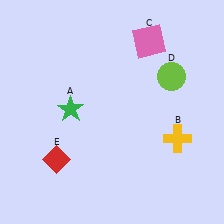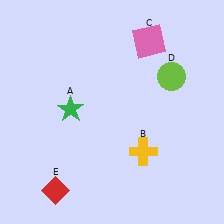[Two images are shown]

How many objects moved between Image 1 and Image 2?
2 objects moved between the two images.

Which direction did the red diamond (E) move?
The red diamond (E) moved down.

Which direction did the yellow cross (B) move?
The yellow cross (B) moved left.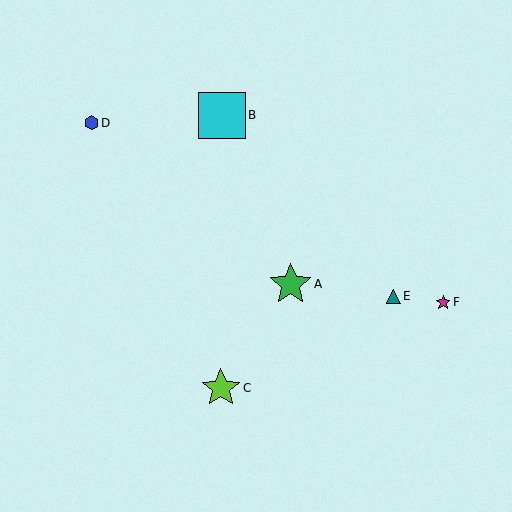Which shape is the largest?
The cyan square (labeled B) is the largest.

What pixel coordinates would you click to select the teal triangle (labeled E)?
Click at (393, 296) to select the teal triangle E.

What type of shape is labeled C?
Shape C is a lime star.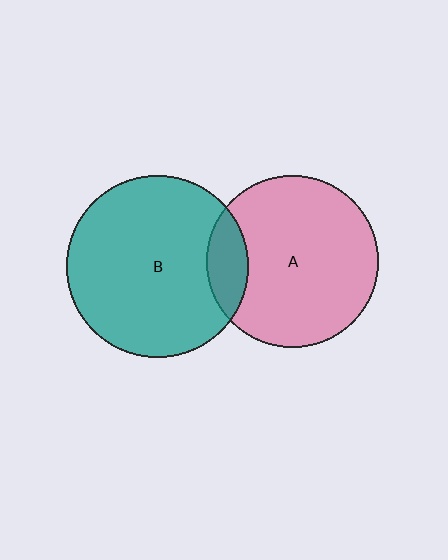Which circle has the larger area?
Circle B (teal).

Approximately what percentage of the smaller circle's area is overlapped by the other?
Approximately 15%.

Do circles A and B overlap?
Yes.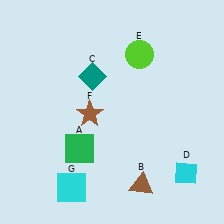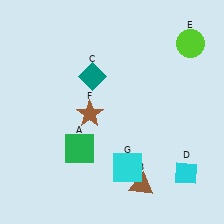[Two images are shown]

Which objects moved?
The objects that moved are: the lime circle (E), the cyan square (G).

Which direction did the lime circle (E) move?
The lime circle (E) moved right.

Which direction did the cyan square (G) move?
The cyan square (G) moved right.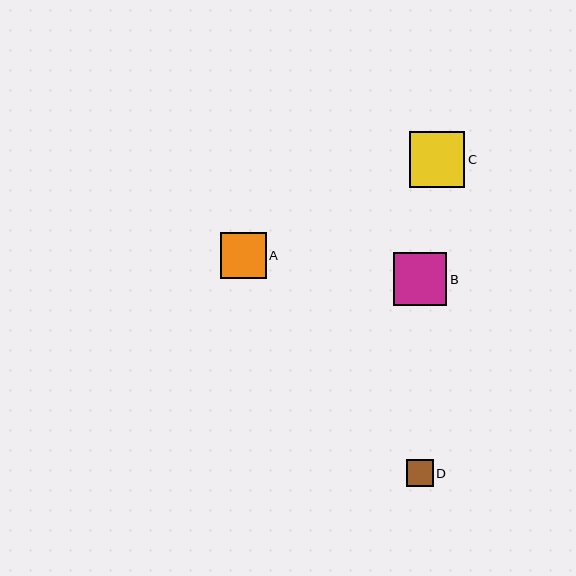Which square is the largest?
Square C is the largest with a size of approximately 55 pixels.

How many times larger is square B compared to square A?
Square B is approximately 1.2 times the size of square A.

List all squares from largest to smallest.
From largest to smallest: C, B, A, D.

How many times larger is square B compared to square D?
Square B is approximately 2.0 times the size of square D.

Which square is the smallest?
Square D is the smallest with a size of approximately 27 pixels.